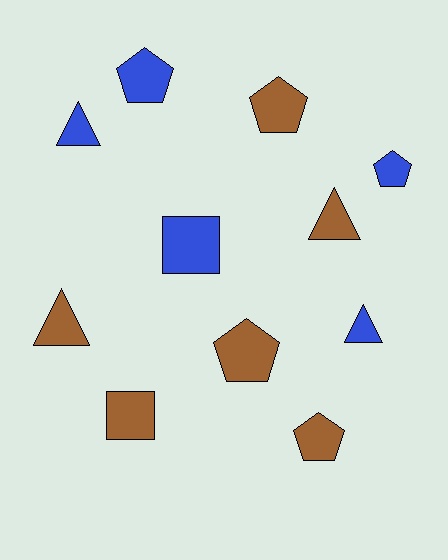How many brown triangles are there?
There are 2 brown triangles.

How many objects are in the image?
There are 11 objects.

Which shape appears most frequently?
Pentagon, with 5 objects.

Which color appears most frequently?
Brown, with 6 objects.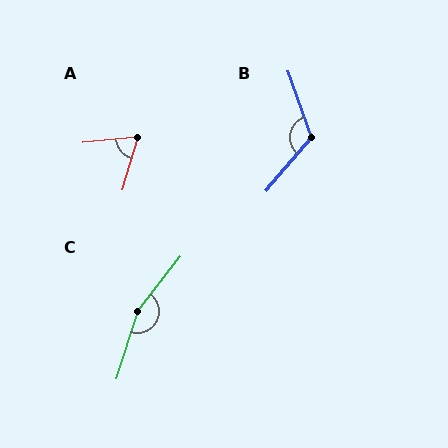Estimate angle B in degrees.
Approximately 120 degrees.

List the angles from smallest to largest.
A (68°), B (120°), C (160°).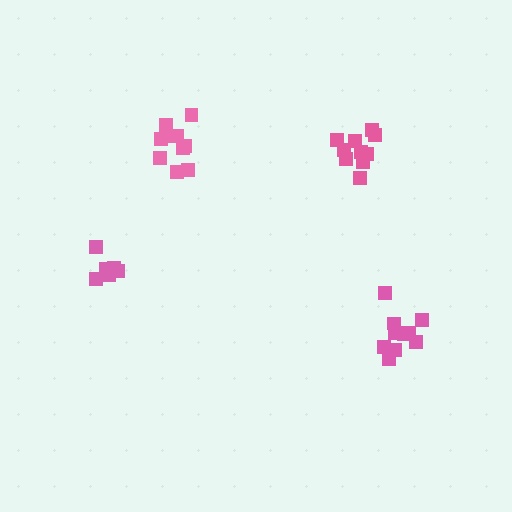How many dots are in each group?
Group 1: 6 dots, Group 2: 10 dots, Group 3: 11 dots, Group 4: 10 dots (37 total).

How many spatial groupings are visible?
There are 4 spatial groupings.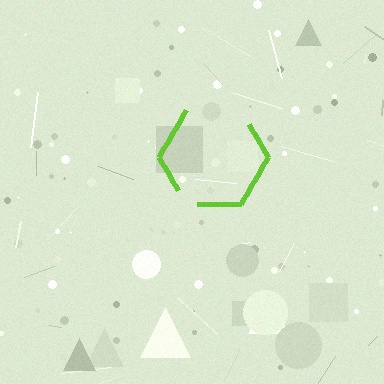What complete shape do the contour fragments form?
The contour fragments form a hexagon.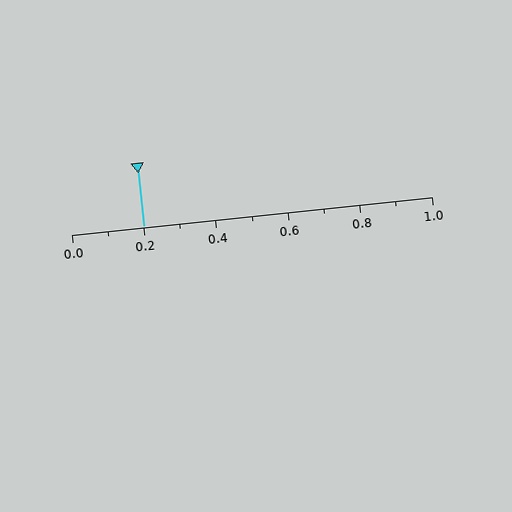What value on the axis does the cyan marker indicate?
The marker indicates approximately 0.2.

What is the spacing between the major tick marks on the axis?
The major ticks are spaced 0.2 apart.